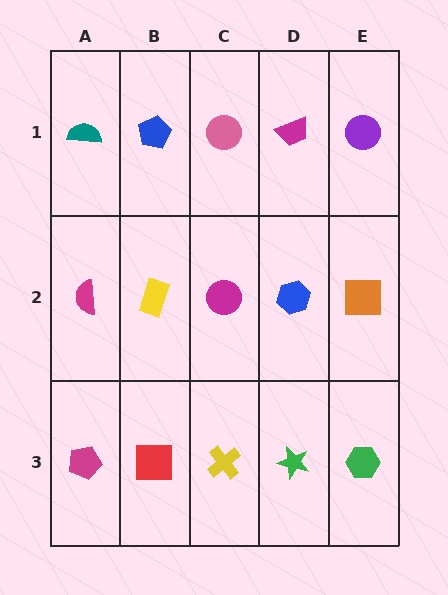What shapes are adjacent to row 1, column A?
A magenta semicircle (row 2, column A), a blue pentagon (row 1, column B).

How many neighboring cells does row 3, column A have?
2.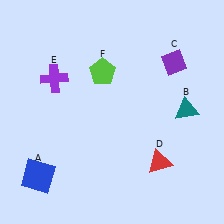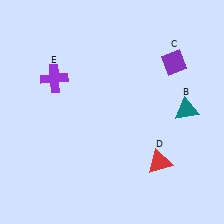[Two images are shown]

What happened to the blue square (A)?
The blue square (A) was removed in Image 2. It was in the bottom-left area of Image 1.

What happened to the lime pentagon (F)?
The lime pentagon (F) was removed in Image 2. It was in the top-left area of Image 1.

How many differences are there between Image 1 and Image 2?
There are 2 differences between the two images.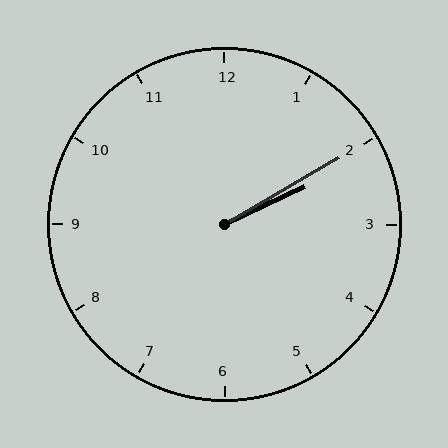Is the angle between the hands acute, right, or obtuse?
It is acute.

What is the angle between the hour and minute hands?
Approximately 5 degrees.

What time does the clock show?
2:10.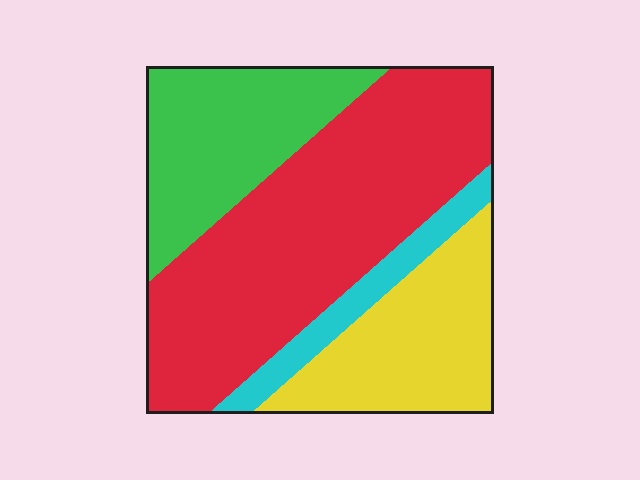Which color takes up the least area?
Cyan, at roughly 10%.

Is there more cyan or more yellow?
Yellow.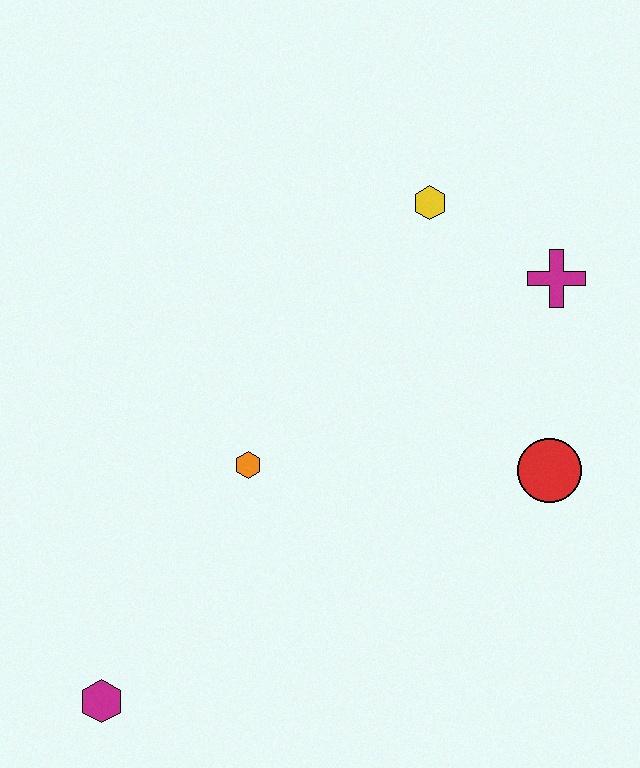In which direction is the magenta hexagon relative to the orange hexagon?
The magenta hexagon is below the orange hexagon.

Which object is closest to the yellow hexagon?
The magenta cross is closest to the yellow hexagon.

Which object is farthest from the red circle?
The magenta hexagon is farthest from the red circle.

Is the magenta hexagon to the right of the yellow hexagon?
No